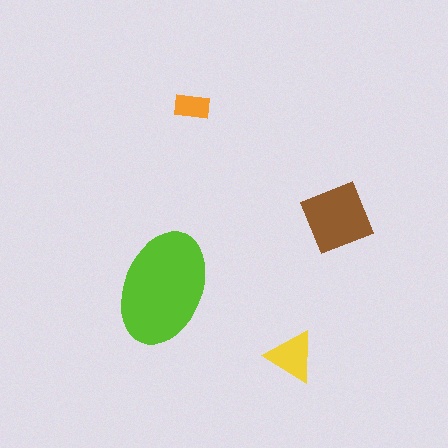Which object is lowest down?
The yellow triangle is bottommost.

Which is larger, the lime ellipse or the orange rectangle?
The lime ellipse.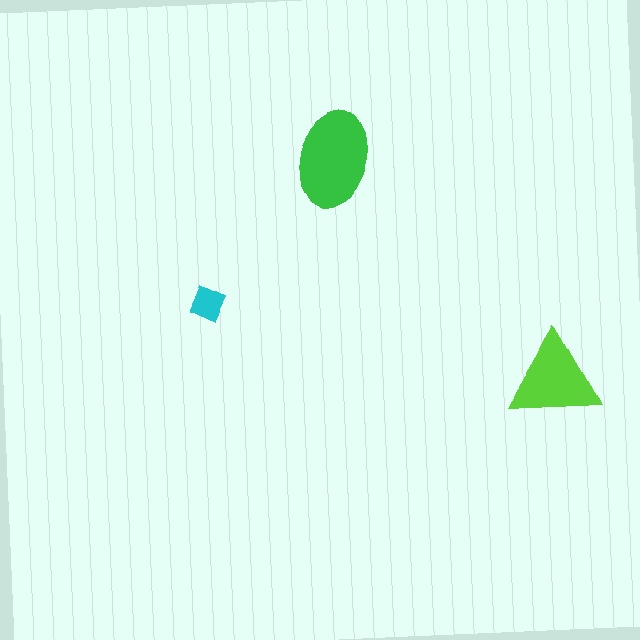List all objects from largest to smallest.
The green ellipse, the lime triangle, the cyan diamond.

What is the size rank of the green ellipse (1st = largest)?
1st.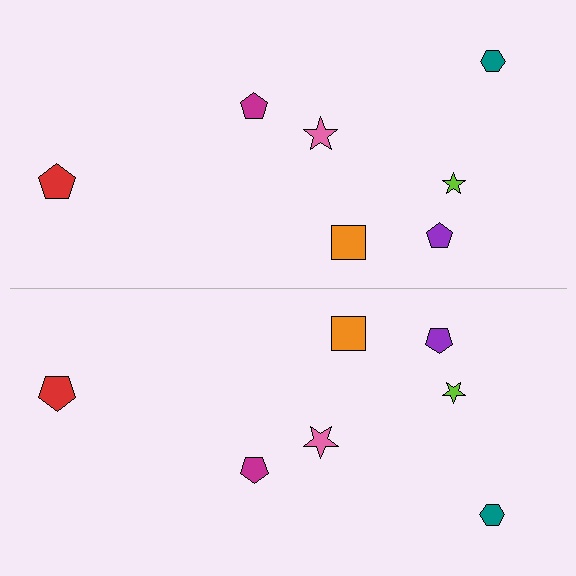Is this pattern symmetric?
Yes, this pattern has bilateral (reflection) symmetry.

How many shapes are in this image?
There are 14 shapes in this image.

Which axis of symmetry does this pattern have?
The pattern has a horizontal axis of symmetry running through the center of the image.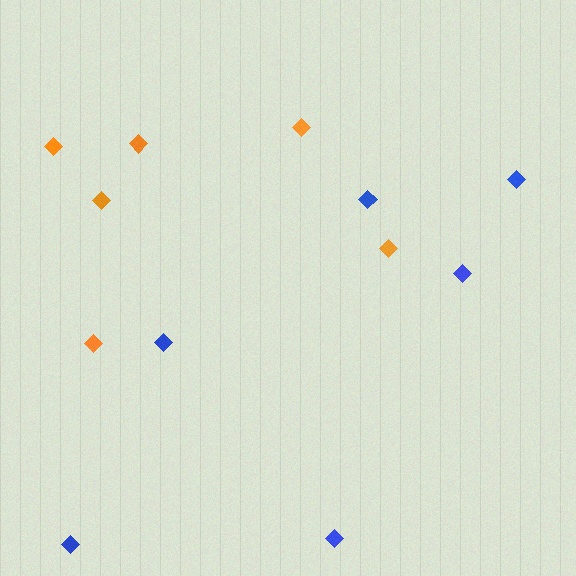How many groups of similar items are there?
There are 2 groups: one group of orange diamonds (6) and one group of blue diamonds (6).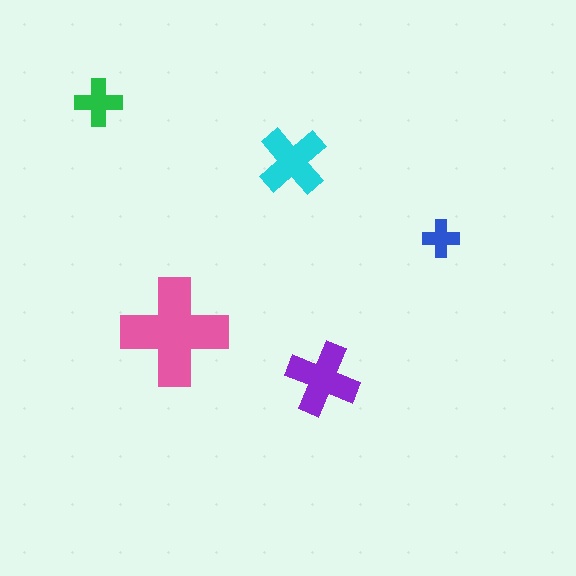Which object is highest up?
The green cross is topmost.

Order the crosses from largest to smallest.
the pink one, the purple one, the cyan one, the green one, the blue one.